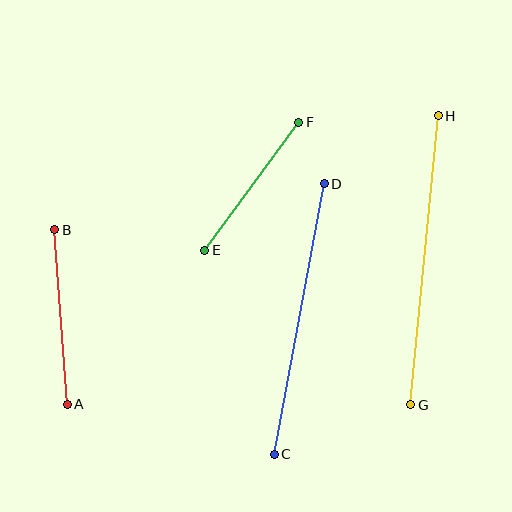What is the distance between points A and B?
The distance is approximately 175 pixels.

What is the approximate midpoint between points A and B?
The midpoint is at approximately (61, 317) pixels.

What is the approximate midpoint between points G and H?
The midpoint is at approximately (425, 260) pixels.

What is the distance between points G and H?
The distance is approximately 291 pixels.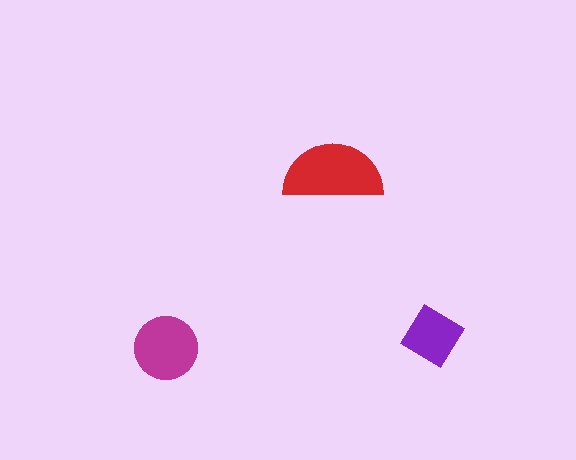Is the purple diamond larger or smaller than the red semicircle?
Smaller.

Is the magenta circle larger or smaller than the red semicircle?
Smaller.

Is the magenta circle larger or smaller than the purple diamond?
Larger.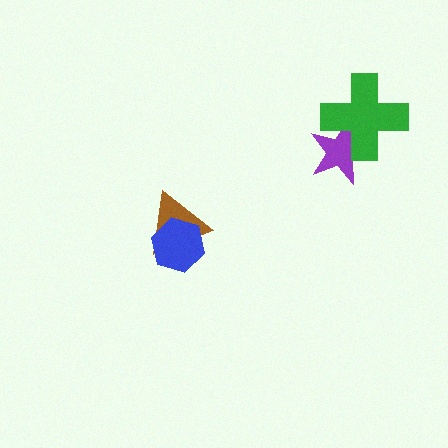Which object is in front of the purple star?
The green cross is in front of the purple star.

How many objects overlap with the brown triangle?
1 object overlaps with the brown triangle.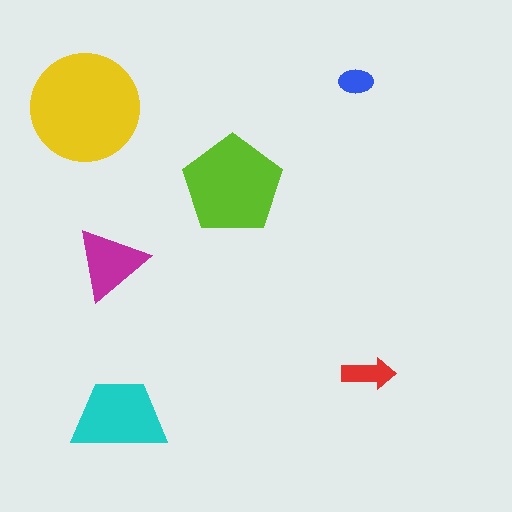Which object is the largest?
The yellow circle.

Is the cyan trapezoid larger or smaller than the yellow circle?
Smaller.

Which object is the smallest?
The blue ellipse.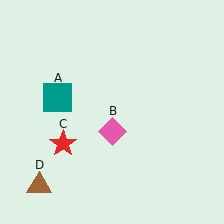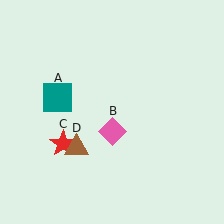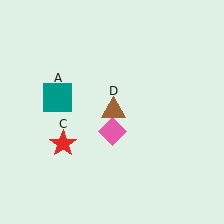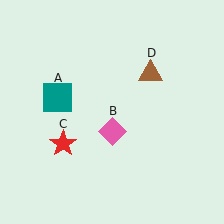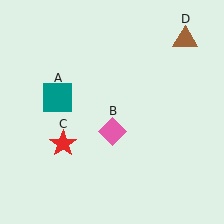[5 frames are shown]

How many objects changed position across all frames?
1 object changed position: brown triangle (object D).